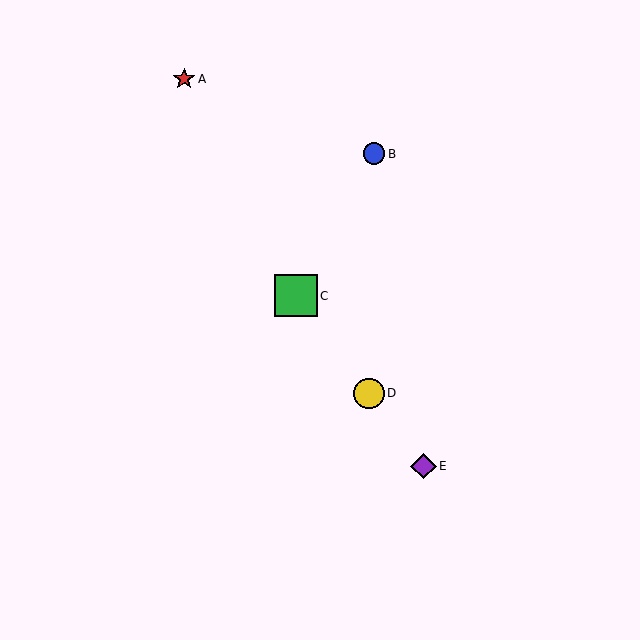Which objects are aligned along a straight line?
Objects C, D, E are aligned along a straight line.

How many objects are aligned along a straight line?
3 objects (C, D, E) are aligned along a straight line.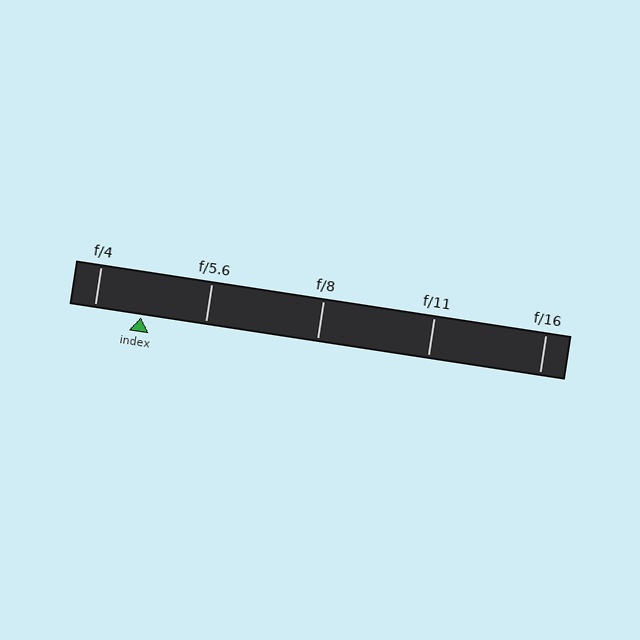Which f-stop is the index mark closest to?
The index mark is closest to f/4.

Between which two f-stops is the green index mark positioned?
The index mark is between f/4 and f/5.6.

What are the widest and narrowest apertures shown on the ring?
The widest aperture shown is f/4 and the narrowest is f/16.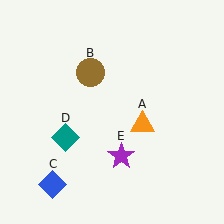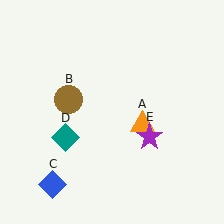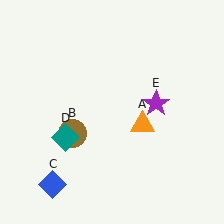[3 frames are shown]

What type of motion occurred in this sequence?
The brown circle (object B), purple star (object E) rotated counterclockwise around the center of the scene.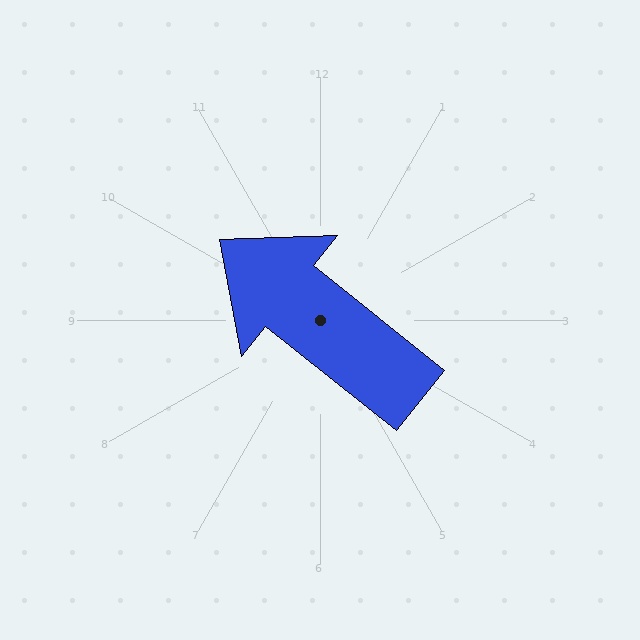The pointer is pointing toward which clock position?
Roughly 10 o'clock.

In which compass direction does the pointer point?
Northwest.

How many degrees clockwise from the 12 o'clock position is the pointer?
Approximately 309 degrees.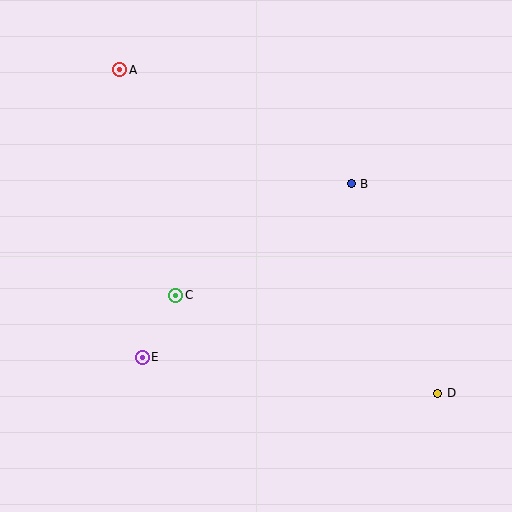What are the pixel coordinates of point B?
Point B is at (351, 184).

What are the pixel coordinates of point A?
Point A is at (120, 70).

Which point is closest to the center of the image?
Point C at (176, 295) is closest to the center.